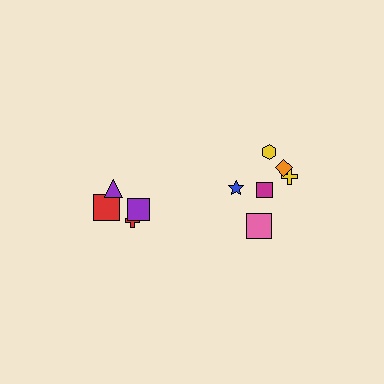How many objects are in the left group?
There are 4 objects.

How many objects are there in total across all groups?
There are 10 objects.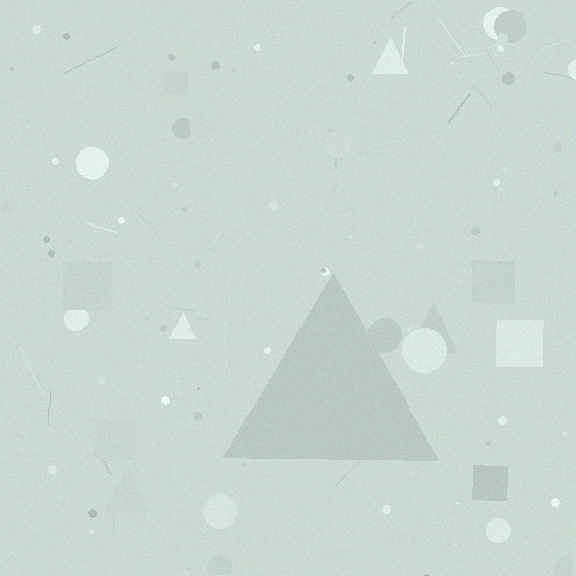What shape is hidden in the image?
A triangle is hidden in the image.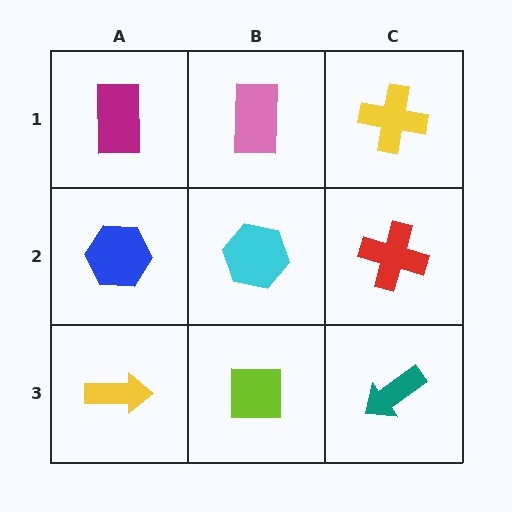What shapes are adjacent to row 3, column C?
A red cross (row 2, column C), a lime square (row 3, column B).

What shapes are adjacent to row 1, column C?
A red cross (row 2, column C), a pink rectangle (row 1, column B).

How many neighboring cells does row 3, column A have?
2.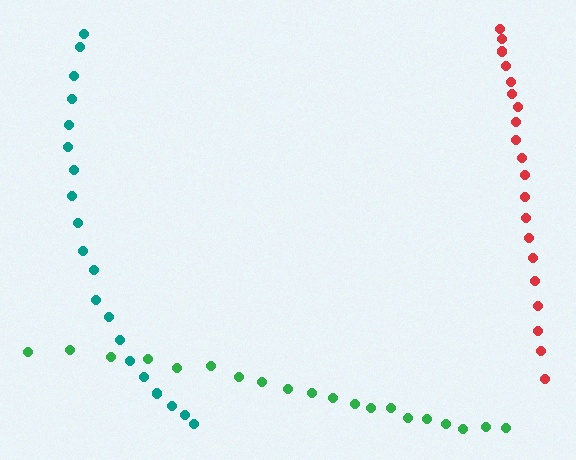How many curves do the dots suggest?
There are 3 distinct paths.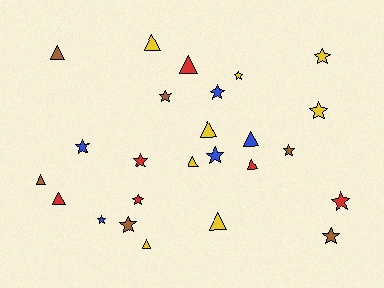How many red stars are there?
There are 3 red stars.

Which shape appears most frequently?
Star, with 14 objects.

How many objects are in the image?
There are 25 objects.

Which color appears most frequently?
Yellow, with 8 objects.